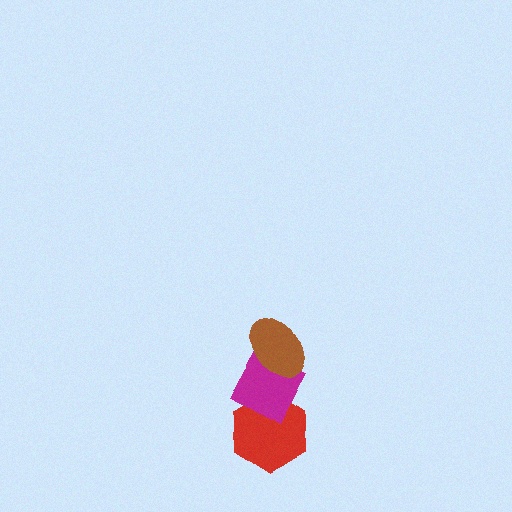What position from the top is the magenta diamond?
The magenta diamond is 2nd from the top.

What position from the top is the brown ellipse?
The brown ellipse is 1st from the top.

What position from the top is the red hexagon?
The red hexagon is 3rd from the top.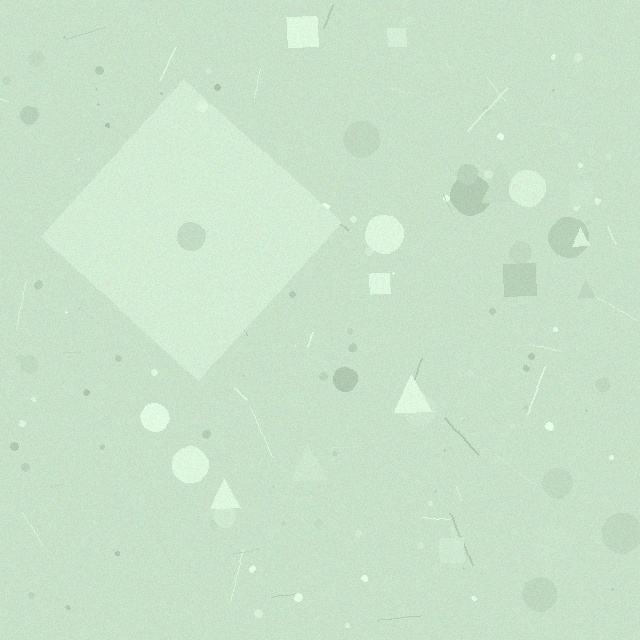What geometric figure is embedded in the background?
A diamond is embedded in the background.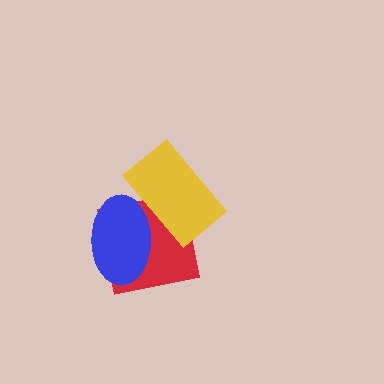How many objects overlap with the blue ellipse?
2 objects overlap with the blue ellipse.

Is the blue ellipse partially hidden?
No, no other shape covers it.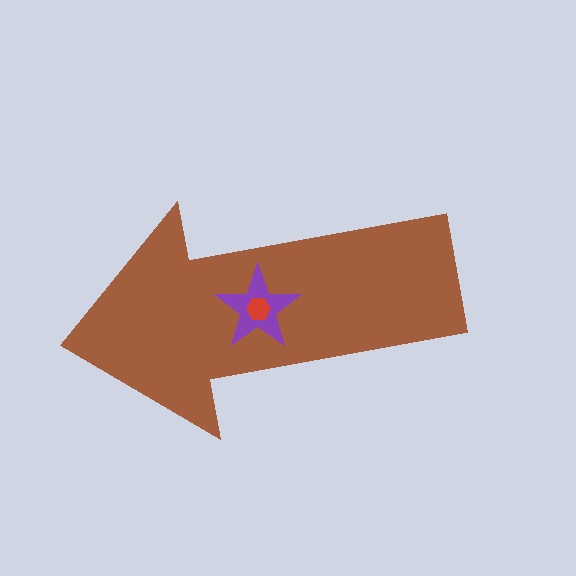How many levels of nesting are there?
3.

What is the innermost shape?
The red hexagon.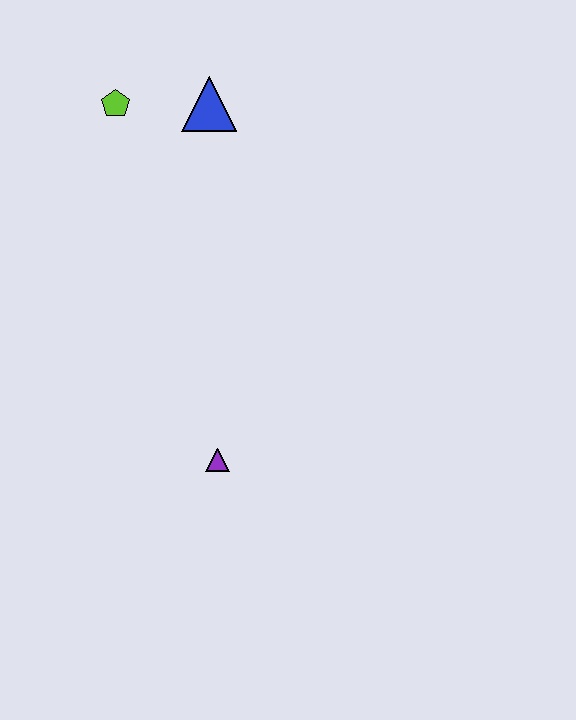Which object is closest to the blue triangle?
The lime pentagon is closest to the blue triangle.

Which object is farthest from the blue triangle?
The purple triangle is farthest from the blue triangle.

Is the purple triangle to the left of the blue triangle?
No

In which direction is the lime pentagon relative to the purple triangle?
The lime pentagon is above the purple triangle.